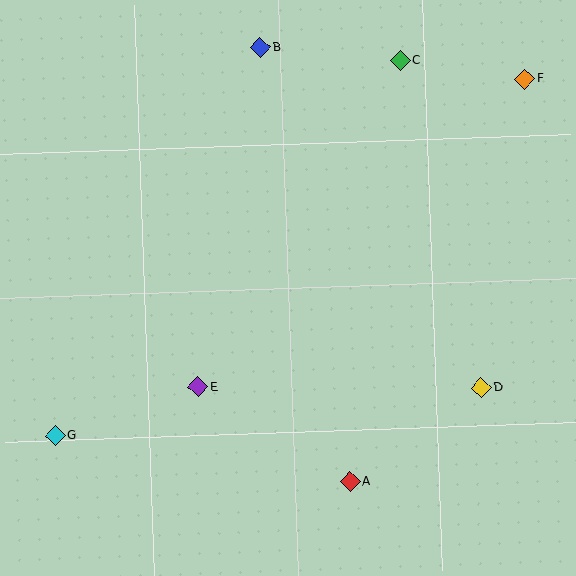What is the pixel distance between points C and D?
The distance between C and D is 337 pixels.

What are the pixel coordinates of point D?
Point D is at (481, 388).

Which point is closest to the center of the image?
Point E at (198, 387) is closest to the center.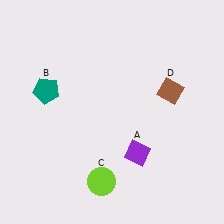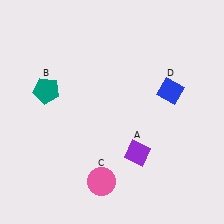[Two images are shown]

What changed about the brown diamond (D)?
In Image 1, D is brown. In Image 2, it changed to blue.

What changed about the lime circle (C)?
In Image 1, C is lime. In Image 2, it changed to pink.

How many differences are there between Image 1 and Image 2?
There are 2 differences between the two images.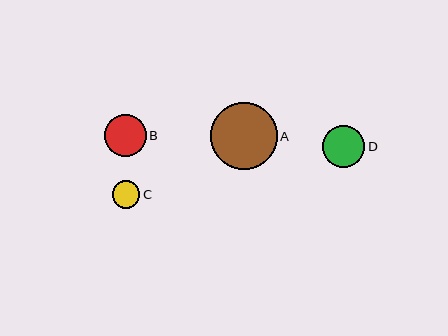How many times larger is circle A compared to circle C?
Circle A is approximately 2.5 times the size of circle C.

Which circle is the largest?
Circle A is the largest with a size of approximately 67 pixels.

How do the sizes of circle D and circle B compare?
Circle D and circle B are approximately the same size.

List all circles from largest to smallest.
From largest to smallest: A, D, B, C.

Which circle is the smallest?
Circle C is the smallest with a size of approximately 27 pixels.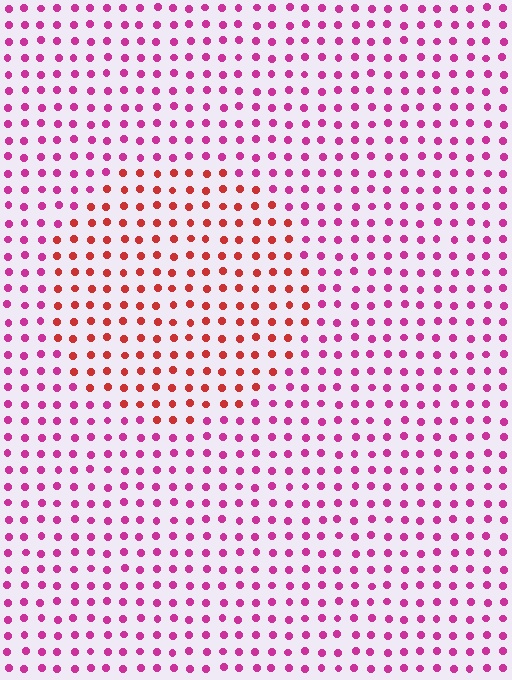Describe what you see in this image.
The image is filled with small magenta elements in a uniform arrangement. A circle-shaped region is visible where the elements are tinted to a slightly different hue, forming a subtle color boundary.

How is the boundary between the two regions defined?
The boundary is defined purely by a slight shift in hue (about 41 degrees). Spacing, size, and orientation are identical on both sides.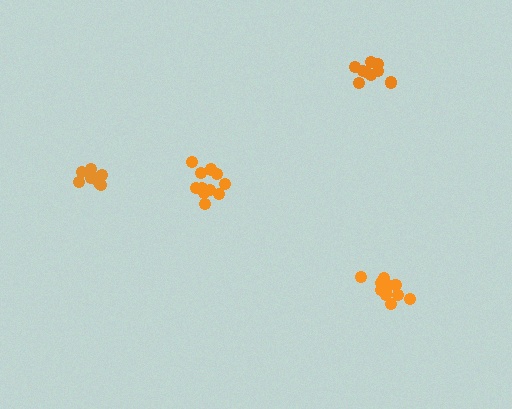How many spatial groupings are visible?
There are 4 spatial groupings.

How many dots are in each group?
Group 1: 11 dots, Group 2: 12 dots, Group 3: 9 dots, Group 4: 9 dots (41 total).